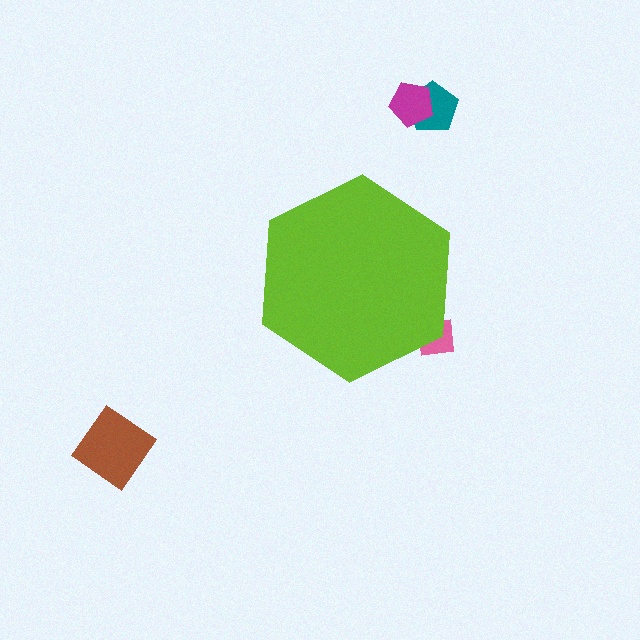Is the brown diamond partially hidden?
No, the brown diamond is fully visible.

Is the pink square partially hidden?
Yes, the pink square is partially hidden behind the lime hexagon.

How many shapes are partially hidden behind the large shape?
1 shape is partially hidden.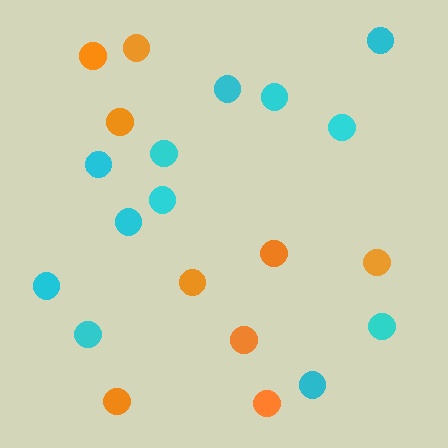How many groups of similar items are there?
There are 2 groups: one group of cyan circles (12) and one group of orange circles (9).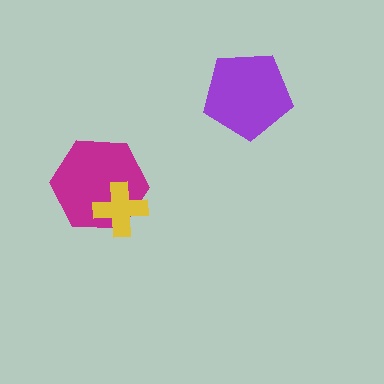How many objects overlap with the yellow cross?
1 object overlaps with the yellow cross.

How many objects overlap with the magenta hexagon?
1 object overlaps with the magenta hexagon.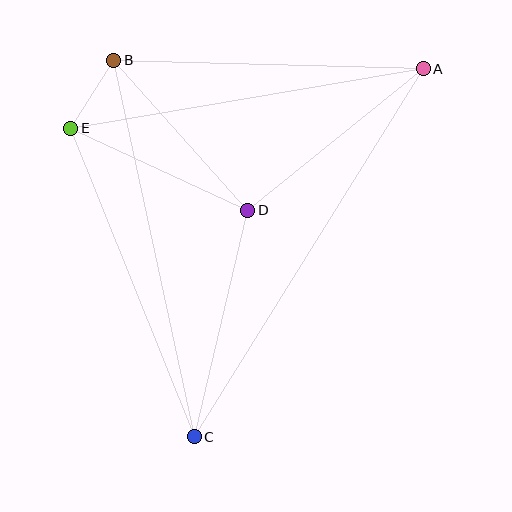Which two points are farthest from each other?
Points A and C are farthest from each other.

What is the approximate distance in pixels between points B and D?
The distance between B and D is approximately 201 pixels.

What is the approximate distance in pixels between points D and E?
The distance between D and E is approximately 195 pixels.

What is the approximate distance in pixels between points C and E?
The distance between C and E is approximately 332 pixels.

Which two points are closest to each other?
Points B and E are closest to each other.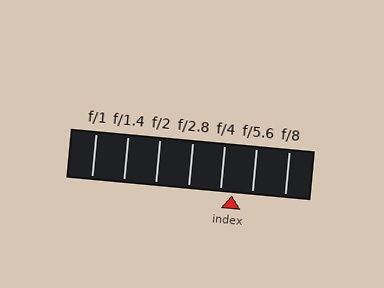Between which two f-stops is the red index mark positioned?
The index mark is between f/4 and f/5.6.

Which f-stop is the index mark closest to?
The index mark is closest to f/4.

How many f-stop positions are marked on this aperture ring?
There are 7 f-stop positions marked.